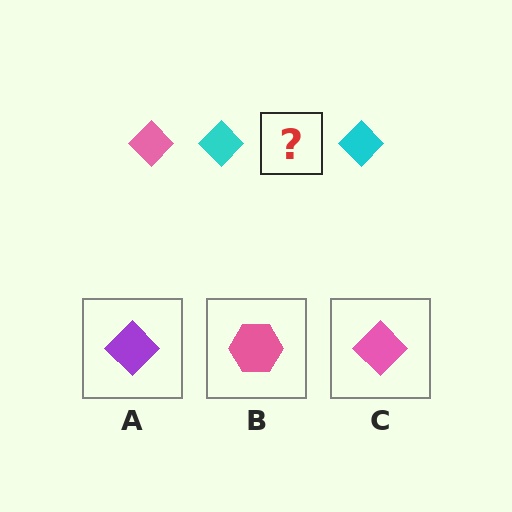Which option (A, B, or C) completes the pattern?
C.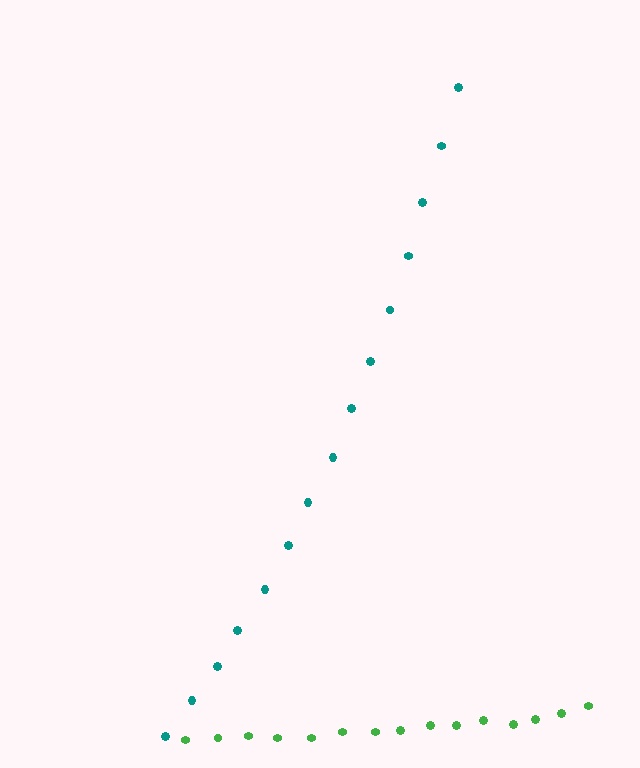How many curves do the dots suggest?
There are 2 distinct paths.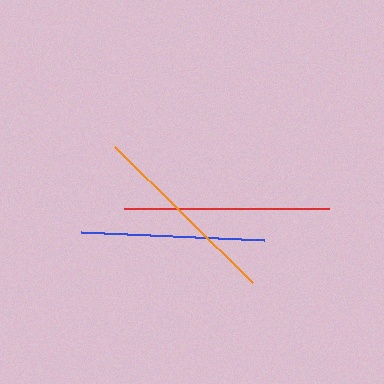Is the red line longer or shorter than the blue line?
The red line is longer than the blue line.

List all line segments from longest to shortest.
From longest to shortest: red, orange, blue.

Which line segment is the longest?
The red line is the longest at approximately 205 pixels.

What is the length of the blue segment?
The blue segment is approximately 183 pixels long.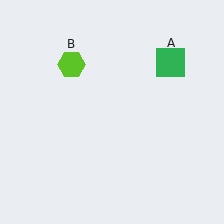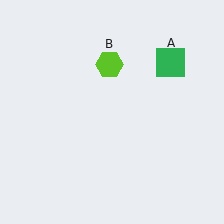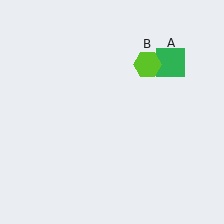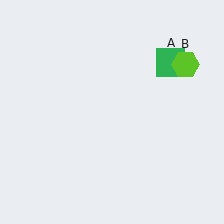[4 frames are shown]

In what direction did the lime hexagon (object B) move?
The lime hexagon (object B) moved right.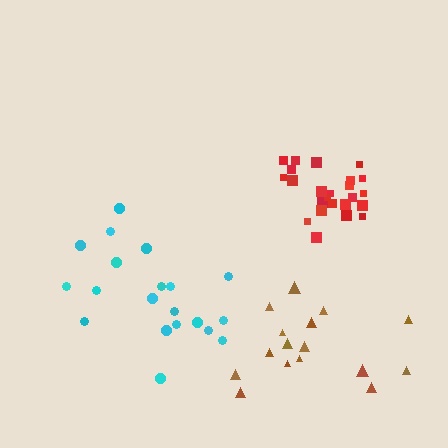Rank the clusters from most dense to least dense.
red, cyan, brown.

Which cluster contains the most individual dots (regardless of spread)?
Red (24).